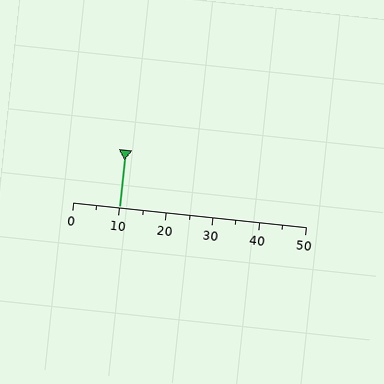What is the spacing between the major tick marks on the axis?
The major ticks are spaced 10 apart.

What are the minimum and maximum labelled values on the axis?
The axis runs from 0 to 50.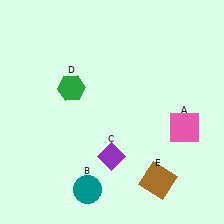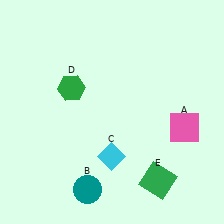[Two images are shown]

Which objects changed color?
C changed from purple to cyan. E changed from brown to green.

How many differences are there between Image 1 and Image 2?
There are 2 differences between the two images.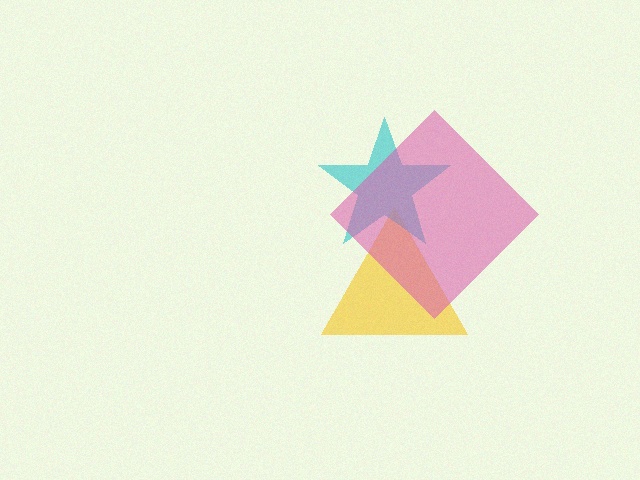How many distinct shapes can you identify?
There are 3 distinct shapes: a yellow triangle, a cyan star, a pink diamond.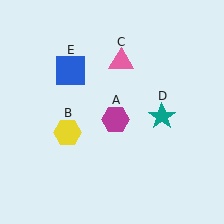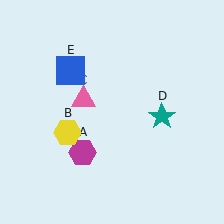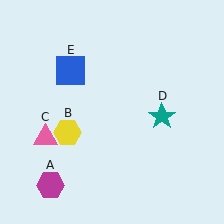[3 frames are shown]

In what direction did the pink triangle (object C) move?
The pink triangle (object C) moved down and to the left.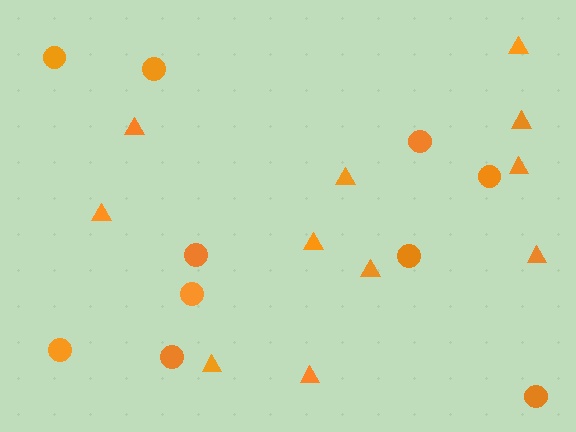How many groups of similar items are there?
There are 2 groups: one group of circles (10) and one group of triangles (11).